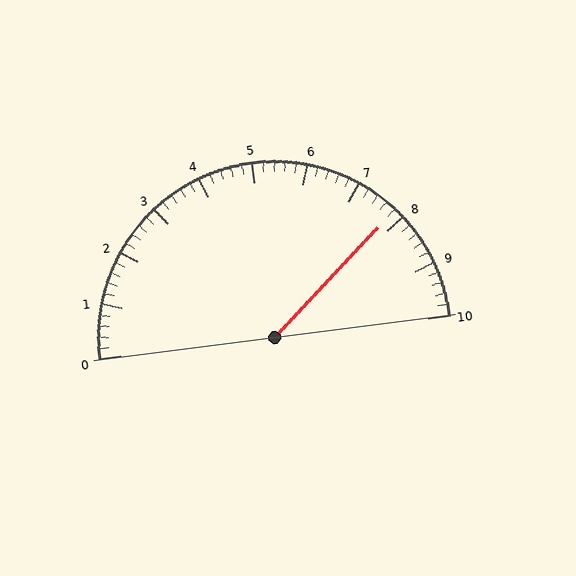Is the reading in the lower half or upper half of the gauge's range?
The reading is in the upper half of the range (0 to 10).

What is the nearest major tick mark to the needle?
The nearest major tick mark is 8.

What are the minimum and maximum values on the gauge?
The gauge ranges from 0 to 10.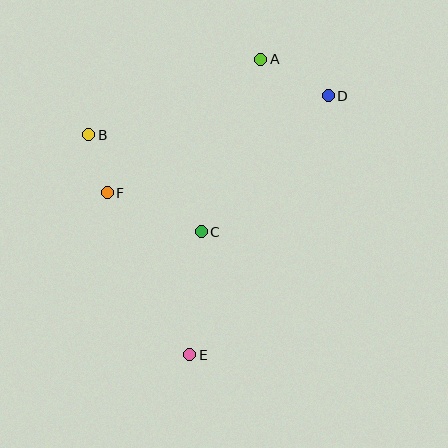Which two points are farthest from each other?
Points A and E are farthest from each other.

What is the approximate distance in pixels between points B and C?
The distance between B and C is approximately 149 pixels.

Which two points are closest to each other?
Points B and F are closest to each other.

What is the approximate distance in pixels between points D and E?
The distance between D and E is approximately 294 pixels.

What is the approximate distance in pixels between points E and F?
The distance between E and F is approximately 182 pixels.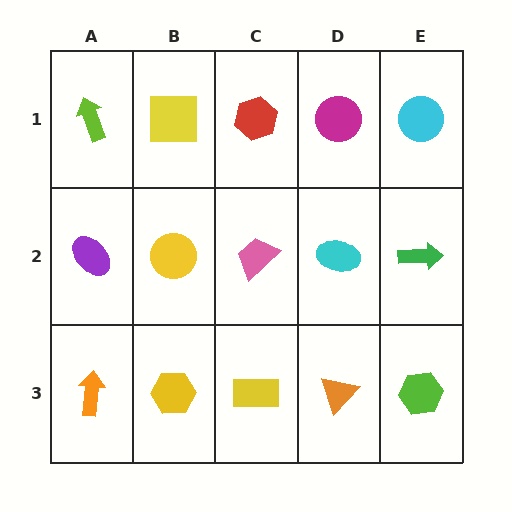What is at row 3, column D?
An orange triangle.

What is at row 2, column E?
A green arrow.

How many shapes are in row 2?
5 shapes.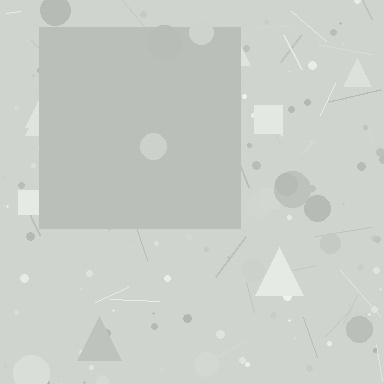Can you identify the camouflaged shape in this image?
The camouflaged shape is a square.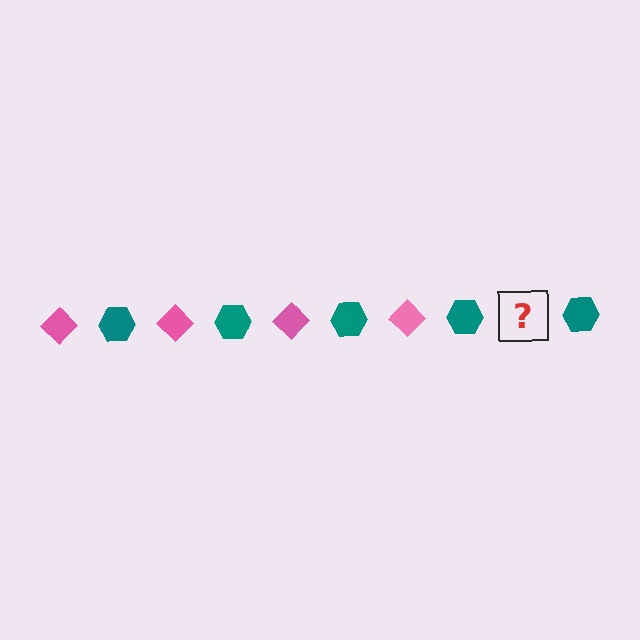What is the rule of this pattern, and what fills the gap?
The rule is that the pattern alternates between pink diamond and teal hexagon. The gap should be filled with a pink diamond.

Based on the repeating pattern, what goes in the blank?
The blank should be a pink diamond.